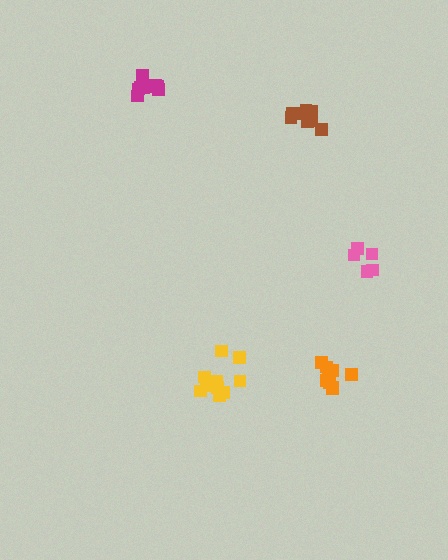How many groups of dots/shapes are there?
There are 5 groups.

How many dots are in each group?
Group 1: 10 dots, Group 2: 5 dots, Group 3: 9 dots, Group 4: 9 dots, Group 5: 10 dots (43 total).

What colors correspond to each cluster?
The clusters are colored: yellow, pink, magenta, orange, brown.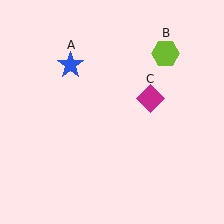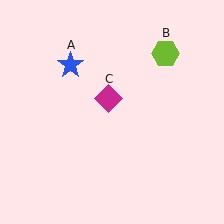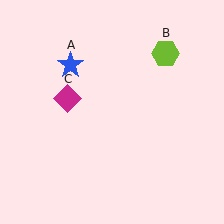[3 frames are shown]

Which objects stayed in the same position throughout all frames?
Blue star (object A) and lime hexagon (object B) remained stationary.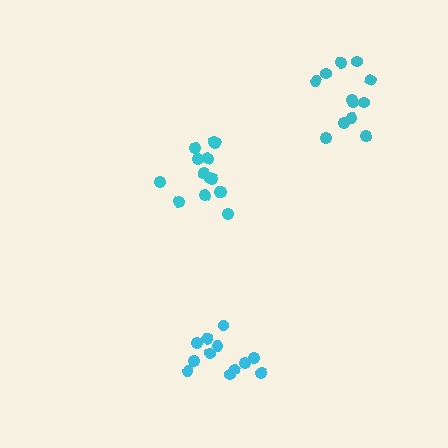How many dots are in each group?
Group 1: 12 dots, Group 2: 12 dots, Group 3: 14 dots (38 total).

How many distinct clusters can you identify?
There are 3 distinct clusters.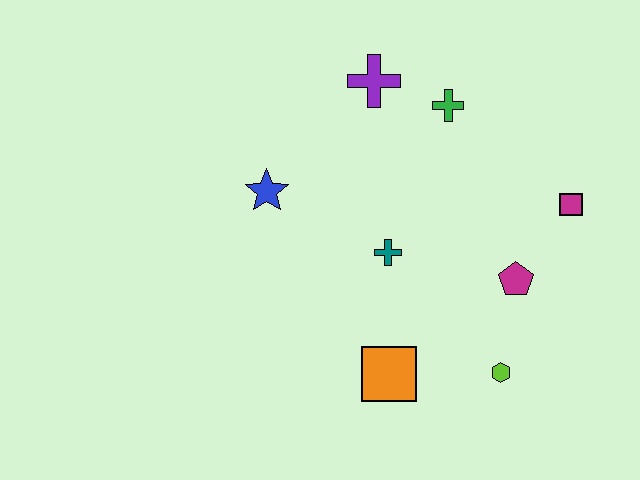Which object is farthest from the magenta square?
The blue star is farthest from the magenta square.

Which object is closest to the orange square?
The lime hexagon is closest to the orange square.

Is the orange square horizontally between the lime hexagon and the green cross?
No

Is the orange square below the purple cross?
Yes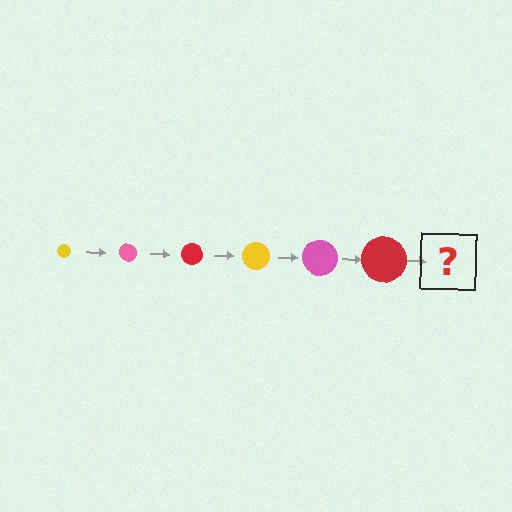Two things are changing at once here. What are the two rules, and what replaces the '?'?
The two rules are that the circle grows larger each step and the color cycles through yellow, pink, and red. The '?' should be a yellow circle, larger than the previous one.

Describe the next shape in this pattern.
It should be a yellow circle, larger than the previous one.